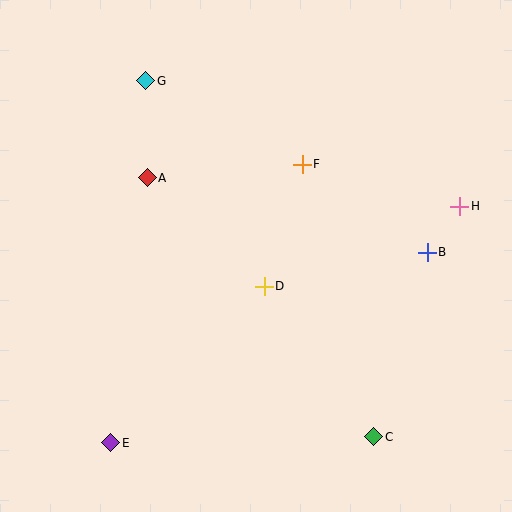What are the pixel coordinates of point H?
Point H is at (460, 206).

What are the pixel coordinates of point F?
Point F is at (302, 164).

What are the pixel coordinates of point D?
Point D is at (264, 286).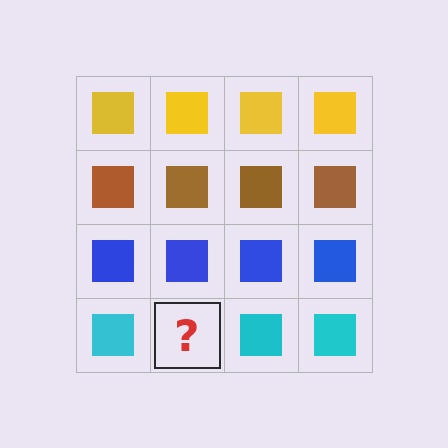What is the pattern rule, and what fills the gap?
The rule is that each row has a consistent color. The gap should be filled with a cyan square.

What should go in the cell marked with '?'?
The missing cell should contain a cyan square.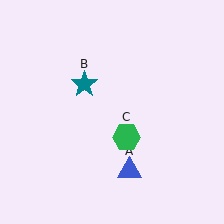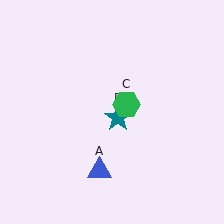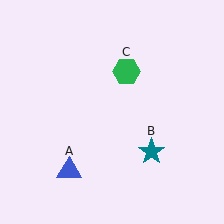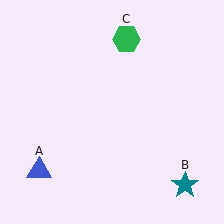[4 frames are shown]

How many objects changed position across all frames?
3 objects changed position: blue triangle (object A), teal star (object B), green hexagon (object C).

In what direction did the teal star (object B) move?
The teal star (object B) moved down and to the right.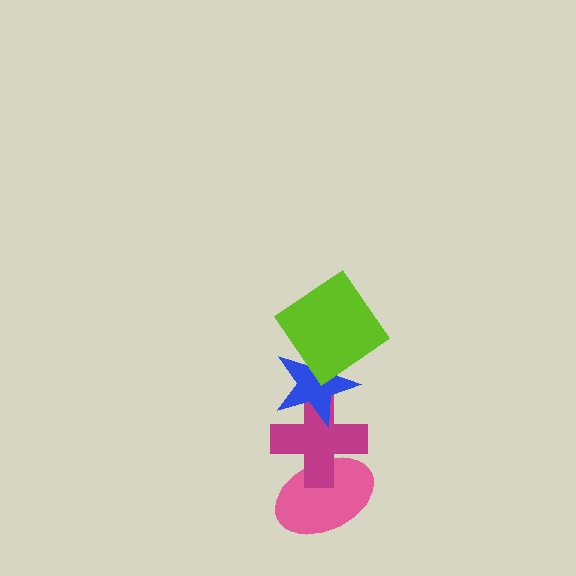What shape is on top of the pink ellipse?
The magenta cross is on top of the pink ellipse.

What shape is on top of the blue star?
The lime diamond is on top of the blue star.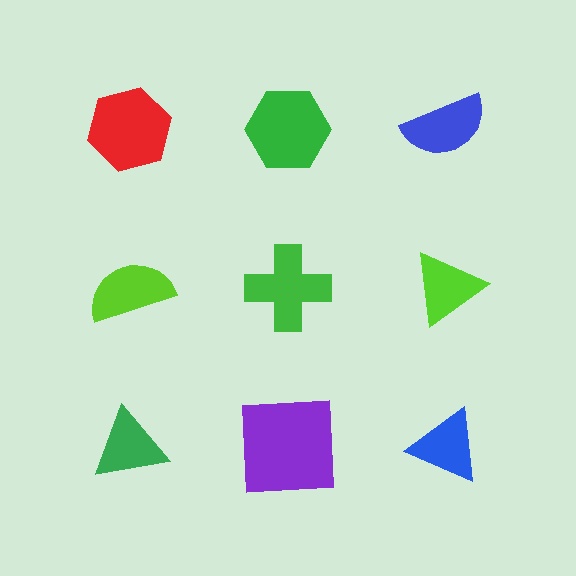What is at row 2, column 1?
A lime semicircle.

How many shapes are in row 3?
3 shapes.